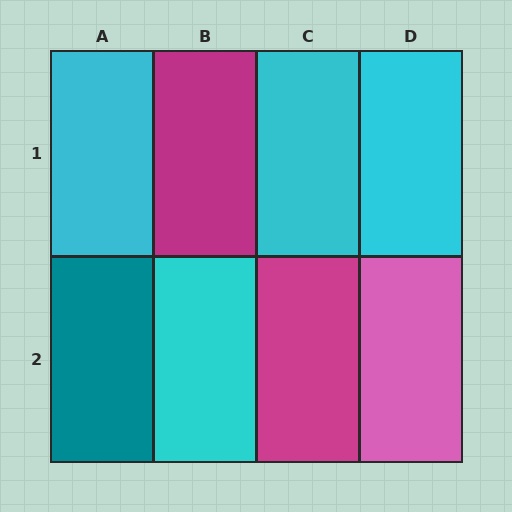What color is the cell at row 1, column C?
Cyan.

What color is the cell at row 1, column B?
Magenta.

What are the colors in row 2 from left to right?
Teal, cyan, magenta, pink.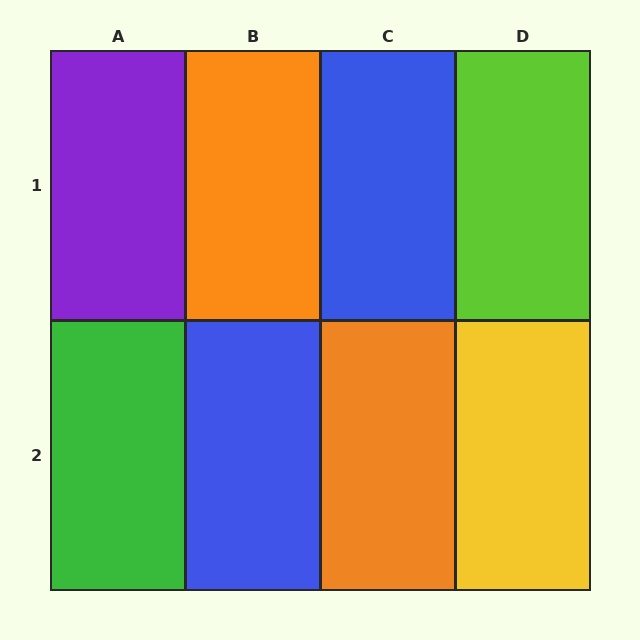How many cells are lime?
1 cell is lime.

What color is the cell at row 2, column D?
Yellow.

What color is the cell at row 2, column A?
Green.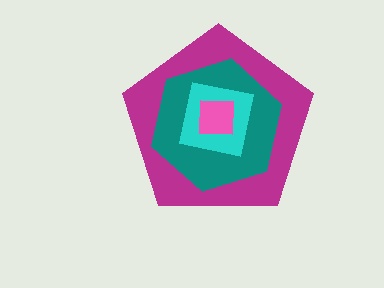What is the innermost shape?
The pink square.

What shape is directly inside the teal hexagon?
The cyan square.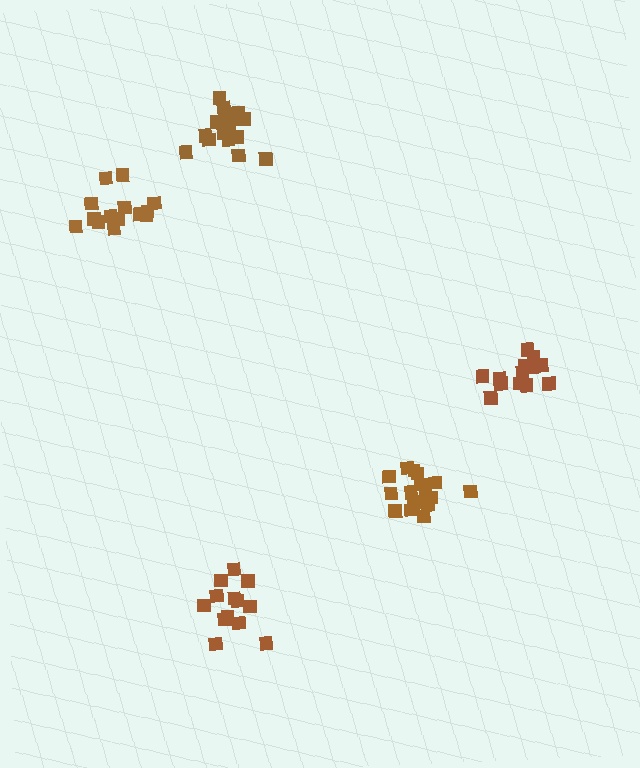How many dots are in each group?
Group 1: 14 dots, Group 2: 14 dots, Group 3: 18 dots, Group 4: 13 dots, Group 5: 19 dots (78 total).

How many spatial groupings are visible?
There are 5 spatial groupings.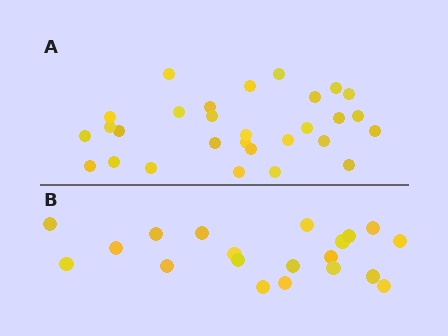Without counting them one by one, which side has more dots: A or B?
Region A (the top region) has more dots.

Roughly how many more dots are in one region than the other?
Region A has roughly 8 or so more dots than region B.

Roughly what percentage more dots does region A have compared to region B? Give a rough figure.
About 45% more.